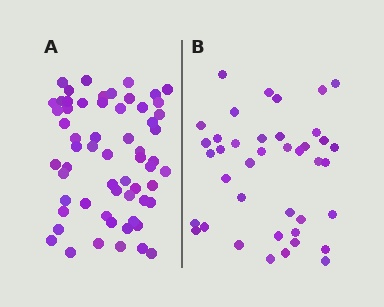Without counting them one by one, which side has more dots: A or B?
Region A (the left region) has more dots.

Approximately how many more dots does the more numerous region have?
Region A has approximately 20 more dots than region B.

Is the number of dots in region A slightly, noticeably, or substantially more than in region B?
Region A has substantially more. The ratio is roughly 1.5 to 1.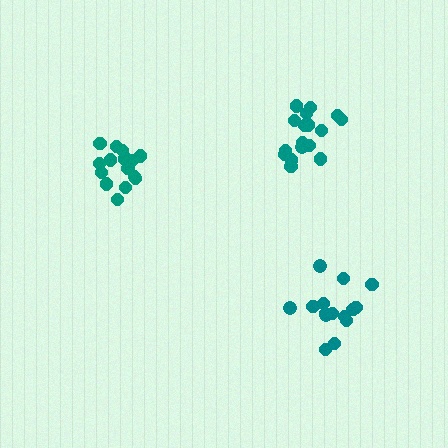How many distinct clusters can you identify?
There are 3 distinct clusters.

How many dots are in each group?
Group 1: 16 dots, Group 2: 15 dots, Group 3: 17 dots (48 total).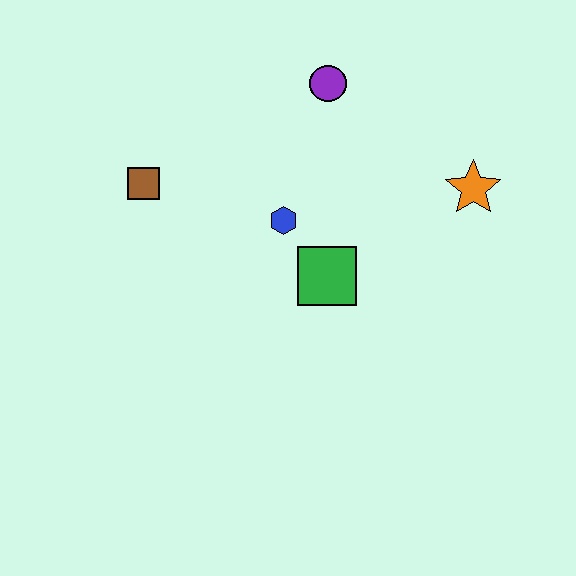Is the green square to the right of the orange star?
No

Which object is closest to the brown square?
The blue hexagon is closest to the brown square.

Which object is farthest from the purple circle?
The brown square is farthest from the purple circle.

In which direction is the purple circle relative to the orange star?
The purple circle is to the left of the orange star.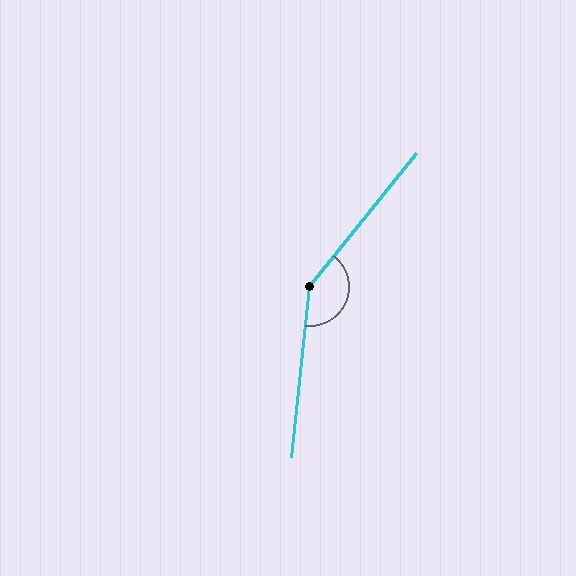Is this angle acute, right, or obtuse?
It is obtuse.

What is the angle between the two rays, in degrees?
Approximately 147 degrees.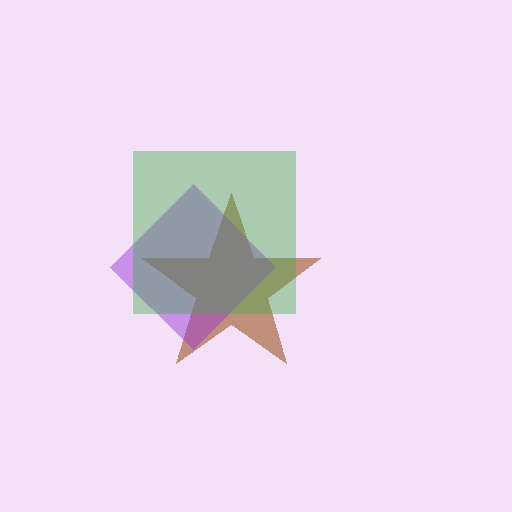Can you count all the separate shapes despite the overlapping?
Yes, there are 3 separate shapes.